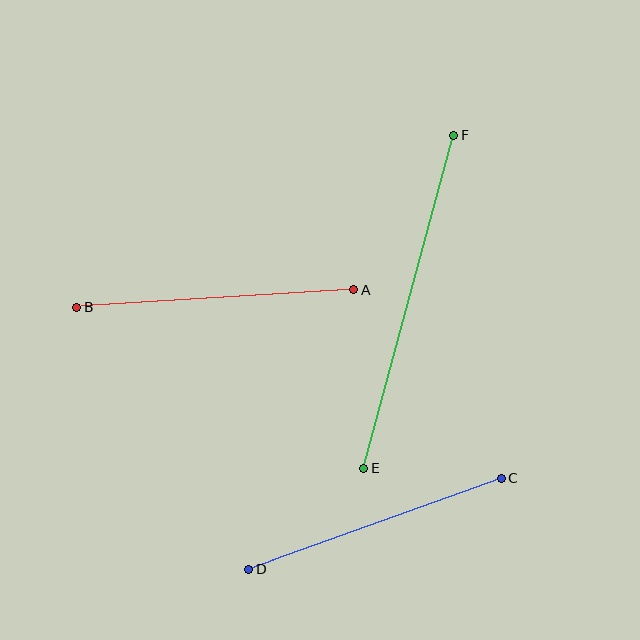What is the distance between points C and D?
The distance is approximately 269 pixels.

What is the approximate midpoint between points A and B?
The midpoint is at approximately (215, 299) pixels.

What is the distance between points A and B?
The distance is approximately 278 pixels.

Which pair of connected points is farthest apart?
Points E and F are farthest apart.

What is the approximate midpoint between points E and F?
The midpoint is at approximately (409, 302) pixels.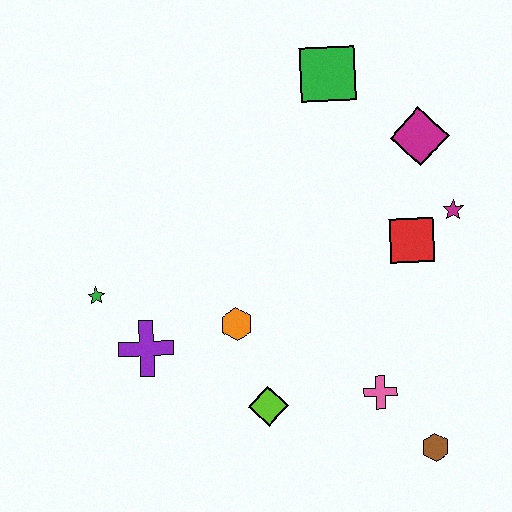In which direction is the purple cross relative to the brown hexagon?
The purple cross is to the left of the brown hexagon.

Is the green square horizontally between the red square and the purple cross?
Yes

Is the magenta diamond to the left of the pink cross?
No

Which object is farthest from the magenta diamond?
The green star is farthest from the magenta diamond.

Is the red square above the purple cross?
Yes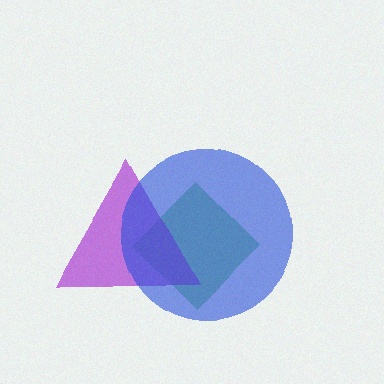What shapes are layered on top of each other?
The layered shapes are: a green diamond, a purple triangle, a blue circle.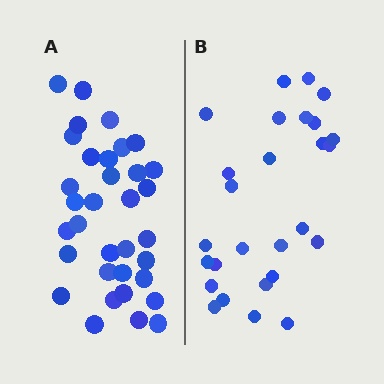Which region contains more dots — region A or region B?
Region A (the left region) has more dots.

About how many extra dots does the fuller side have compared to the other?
Region A has roughly 8 or so more dots than region B.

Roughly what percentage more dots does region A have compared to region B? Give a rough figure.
About 25% more.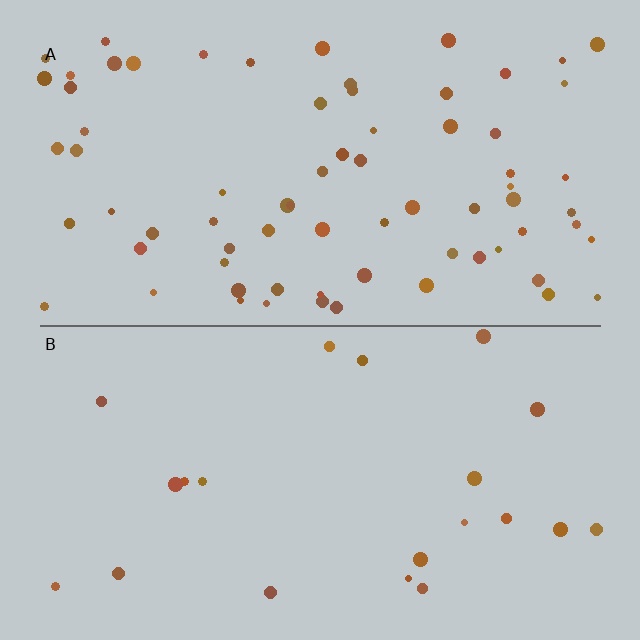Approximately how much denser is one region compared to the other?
Approximately 3.4× — region A over region B.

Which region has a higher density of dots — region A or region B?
A (the top).